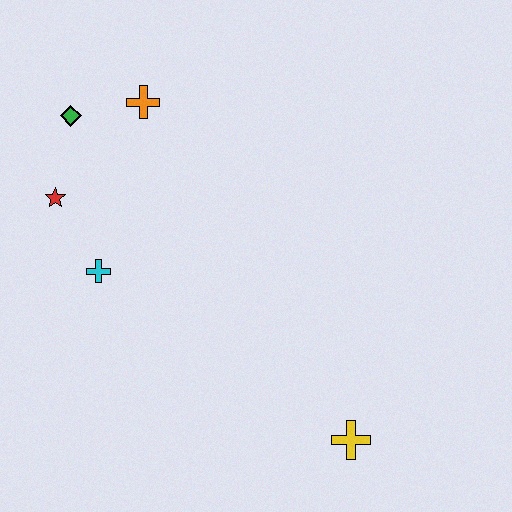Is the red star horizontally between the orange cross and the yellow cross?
No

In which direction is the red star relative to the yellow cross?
The red star is to the left of the yellow cross.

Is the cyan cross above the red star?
No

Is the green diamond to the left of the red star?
No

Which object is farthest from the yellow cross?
The green diamond is farthest from the yellow cross.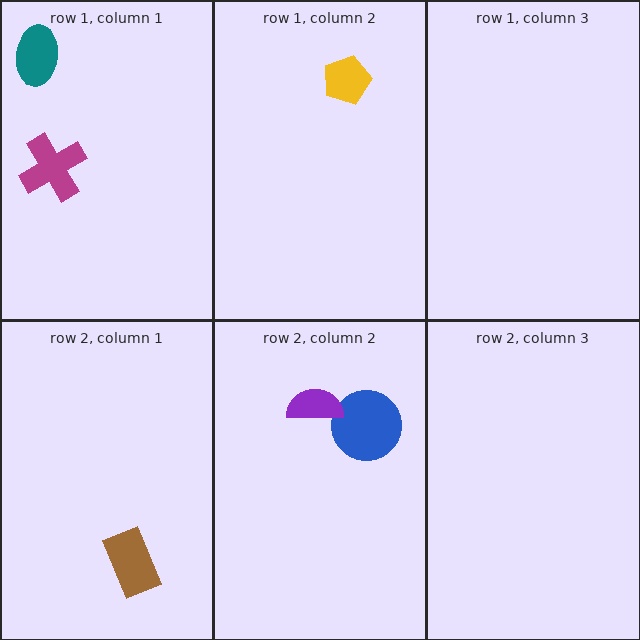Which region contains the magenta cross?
The row 1, column 1 region.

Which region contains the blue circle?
The row 2, column 2 region.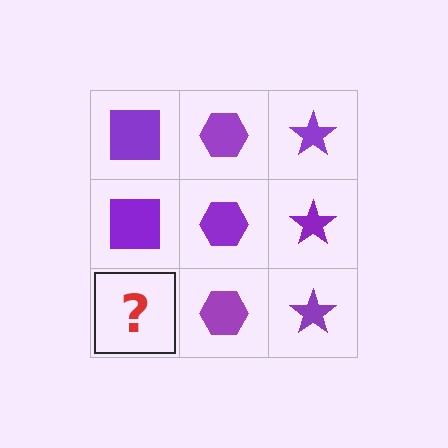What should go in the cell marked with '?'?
The missing cell should contain a purple square.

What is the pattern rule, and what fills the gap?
The rule is that each column has a consistent shape. The gap should be filled with a purple square.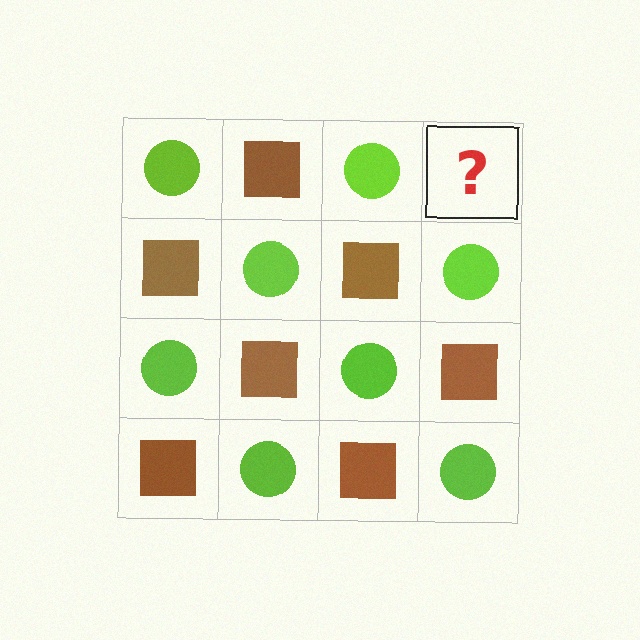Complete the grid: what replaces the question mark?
The question mark should be replaced with a brown square.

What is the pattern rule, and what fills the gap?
The rule is that it alternates lime circle and brown square in a checkerboard pattern. The gap should be filled with a brown square.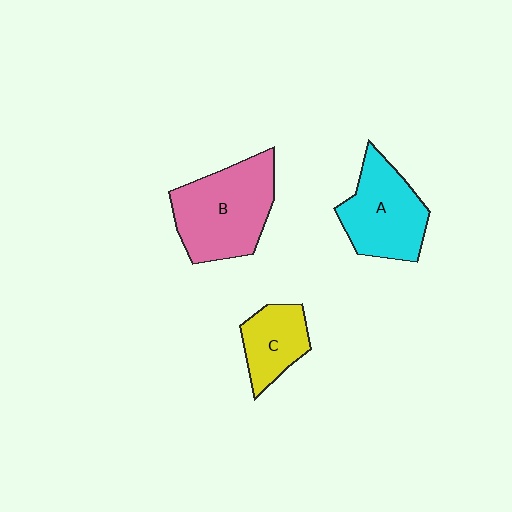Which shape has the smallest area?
Shape C (yellow).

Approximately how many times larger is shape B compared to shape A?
Approximately 1.2 times.